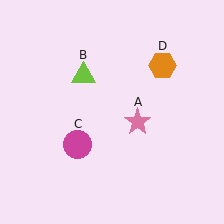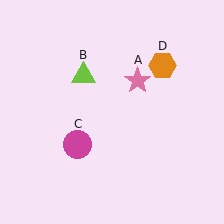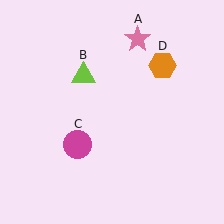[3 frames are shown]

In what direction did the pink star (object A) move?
The pink star (object A) moved up.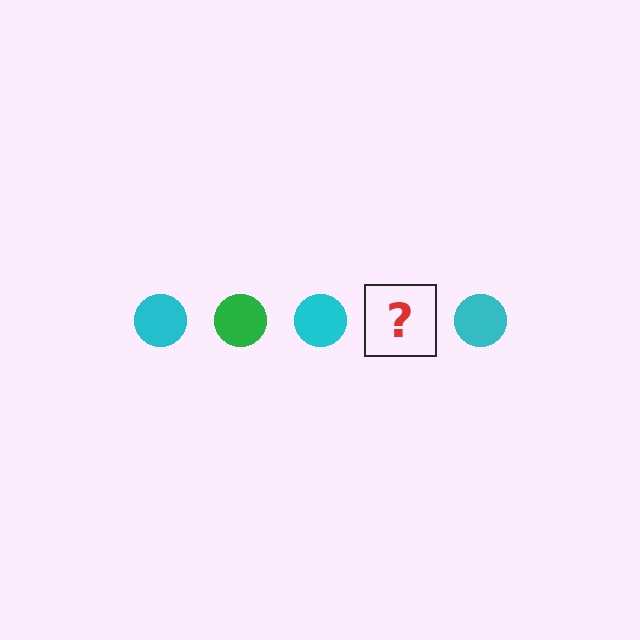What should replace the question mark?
The question mark should be replaced with a green circle.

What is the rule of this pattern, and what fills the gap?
The rule is that the pattern cycles through cyan, green circles. The gap should be filled with a green circle.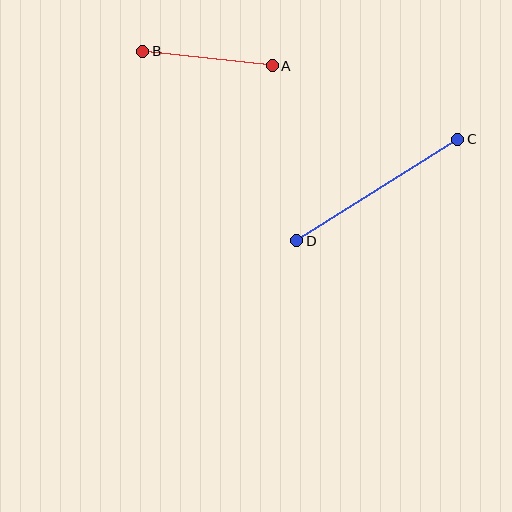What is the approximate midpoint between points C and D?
The midpoint is at approximately (377, 190) pixels.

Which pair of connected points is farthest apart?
Points C and D are farthest apart.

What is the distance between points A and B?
The distance is approximately 130 pixels.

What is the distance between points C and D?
The distance is approximately 190 pixels.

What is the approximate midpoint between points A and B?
The midpoint is at approximately (208, 58) pixels.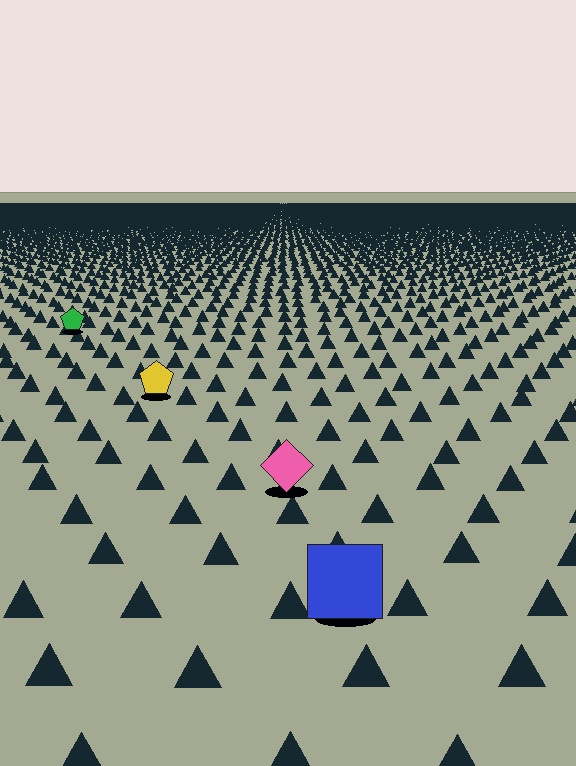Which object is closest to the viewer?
The blue square is closest. The texture marks near it are larger and more spread out.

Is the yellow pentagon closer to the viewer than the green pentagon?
Yes. The yellow pentagon is closer — you can tell from the texture gradient: the ground texture is coarser near it.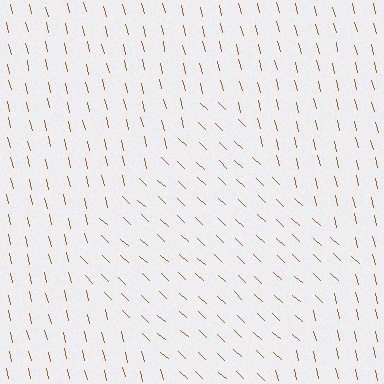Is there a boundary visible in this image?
Yes, there is a texture boundary formed by a change in line orientation.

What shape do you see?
I see a diamond.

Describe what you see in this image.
The image is filled with small brown line segments. A diamond region in the image has lines oriented differently from the surrounding lines, creating a visible texture boundary.